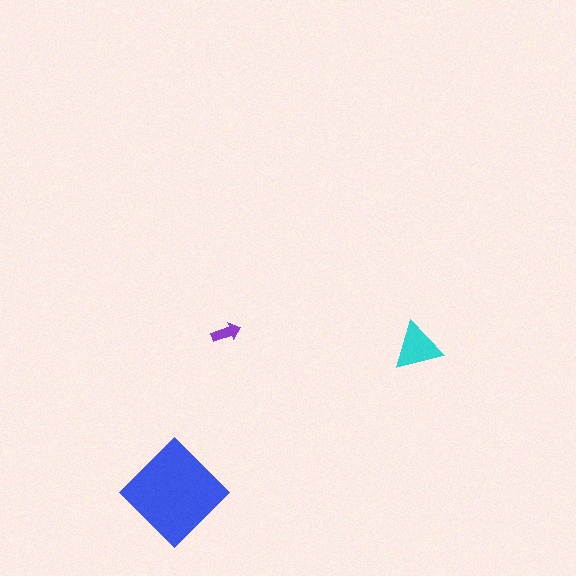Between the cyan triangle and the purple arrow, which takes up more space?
The cyan triangle.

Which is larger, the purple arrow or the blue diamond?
The blue diamond.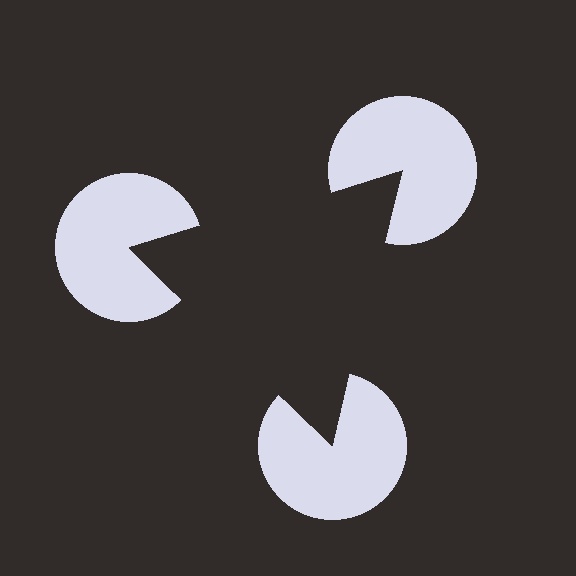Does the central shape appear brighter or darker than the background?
It typically appears slightly darker than the background, even though no actual brightness change is drawn.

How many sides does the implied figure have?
3 sides.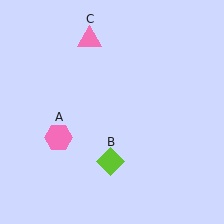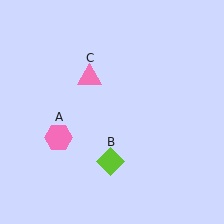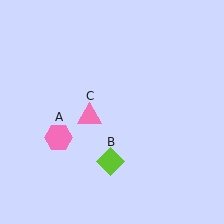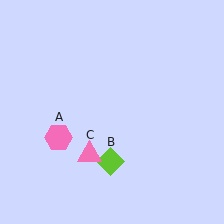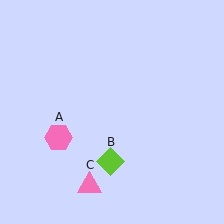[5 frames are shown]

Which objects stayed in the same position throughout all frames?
Pink hexagon (object A) and lime diamond (object B) remained stationary.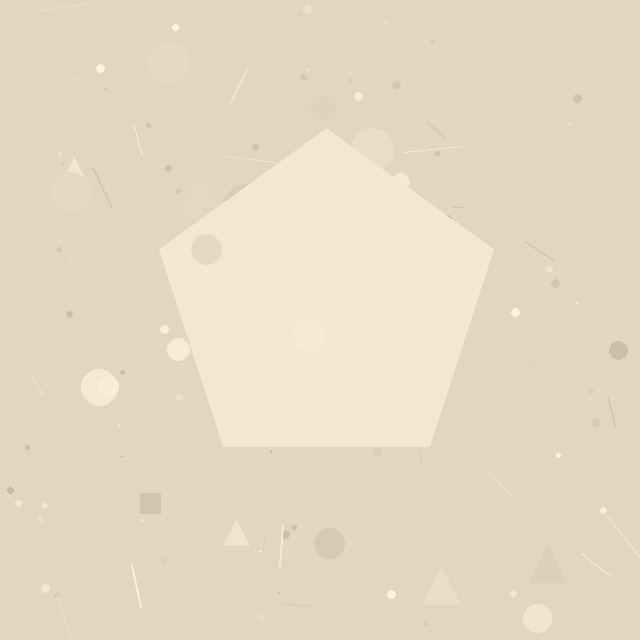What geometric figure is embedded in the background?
A pentagon is embedded in the background.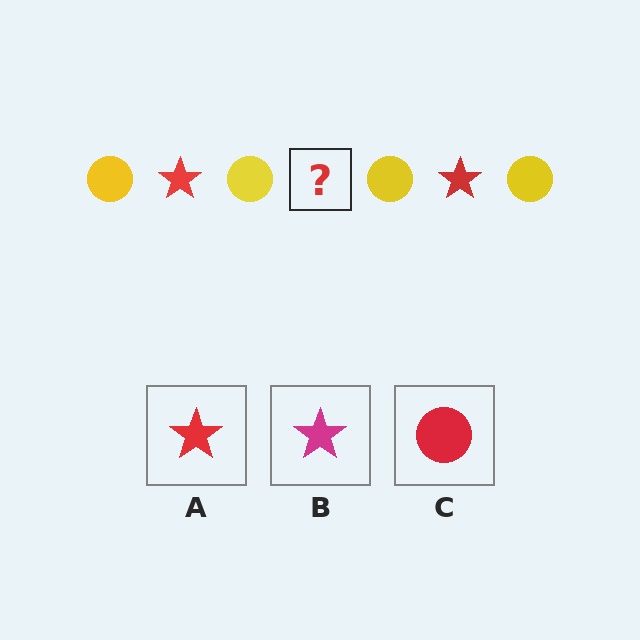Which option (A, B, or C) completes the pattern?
A.